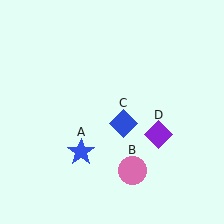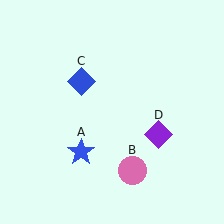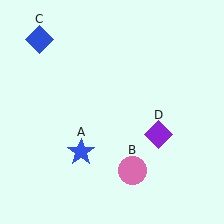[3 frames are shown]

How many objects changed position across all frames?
1 object changed position: blue diamond (object C).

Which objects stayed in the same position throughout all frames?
Blue star (object A) and pink circle (object B) and purple diamond (object D) remained stationary.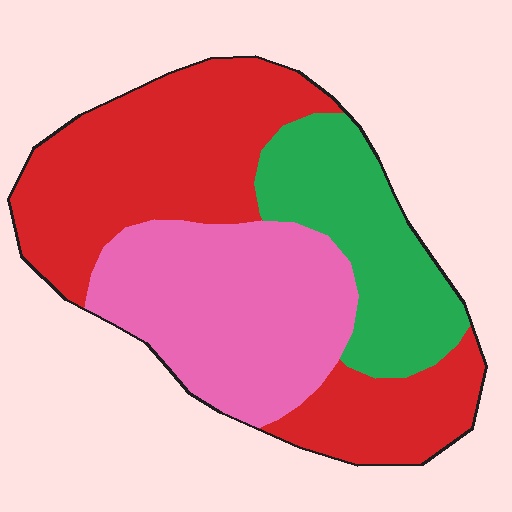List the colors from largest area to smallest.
From largest to smallest: red, pink, green.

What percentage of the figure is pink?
Pink takes up about one third (1/3) of the figure.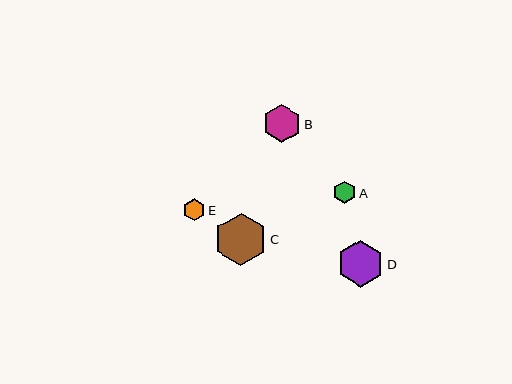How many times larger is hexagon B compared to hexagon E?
Hexagon B is approximately 1.7 times the size of hexagon E.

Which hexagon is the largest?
Hexagon C is the largest with a size of approximately 52 pixels.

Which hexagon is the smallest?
Hexagon A is the smallest with a size of approximately 22 pixels.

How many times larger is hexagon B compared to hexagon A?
Hexagon B is approximately 1.7 times the size of hexagon A.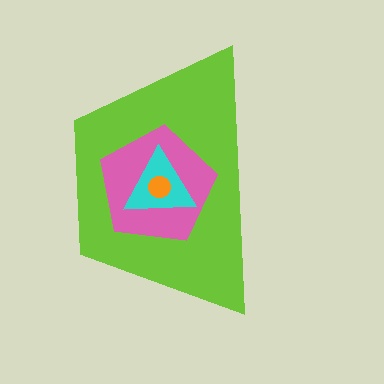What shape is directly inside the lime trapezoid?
The pink pentagon.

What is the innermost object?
The orange circle.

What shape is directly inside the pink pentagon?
The cyan triangle.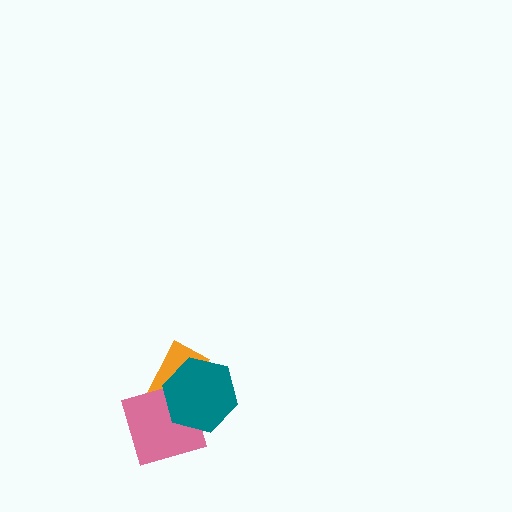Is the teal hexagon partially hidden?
No, no other shape covers it.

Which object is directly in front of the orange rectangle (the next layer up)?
The pink diamond is directly in front of the orange rectangle.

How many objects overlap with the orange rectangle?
2 objects overlap with the orange rectangle.